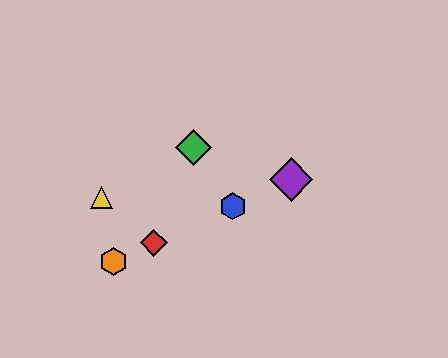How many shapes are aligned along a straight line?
4 shapes (the red diamond, the blue hexagon, the purple diamond, the orange hexagon) are aligned along a straight line.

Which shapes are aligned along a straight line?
The red diamond, the blue hexagon, the purple diamond, the orange hexagon are aligned along a straight line.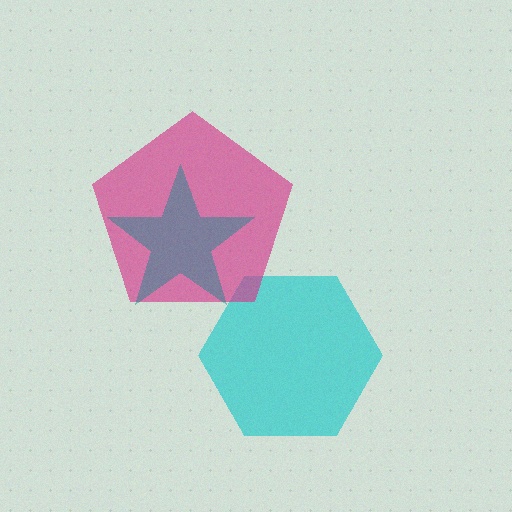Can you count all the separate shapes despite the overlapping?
Yes, there are 3 separate shapes.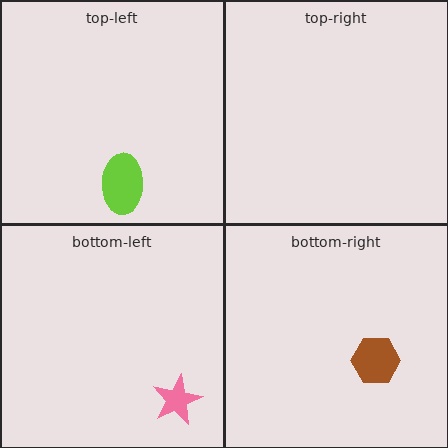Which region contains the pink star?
The bottom-left region.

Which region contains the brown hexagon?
The bottom-right region.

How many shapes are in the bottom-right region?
1.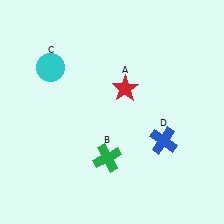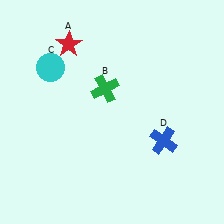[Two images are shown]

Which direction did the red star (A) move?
The red star (A) moved left.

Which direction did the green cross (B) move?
The green cross (B) moved up.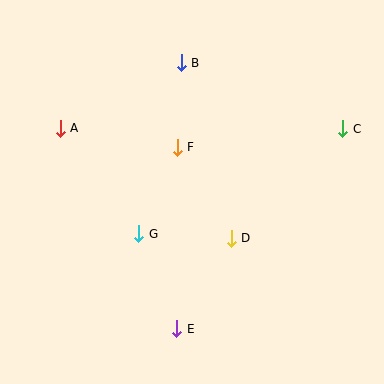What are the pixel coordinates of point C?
Point C is at (343, 129).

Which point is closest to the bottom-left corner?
Point E is closest to the bottom-left corner.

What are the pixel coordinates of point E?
Point E is at (177, 329).